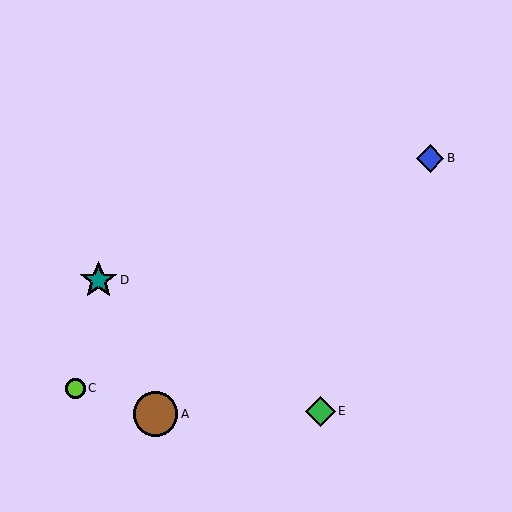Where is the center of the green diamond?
The center of the green diamond is at (320, 411).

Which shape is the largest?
The brown circle (labeled A) is the largest.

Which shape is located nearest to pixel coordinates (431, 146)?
The blue diamond (labeled B) at (430, 158) is nearest to that location.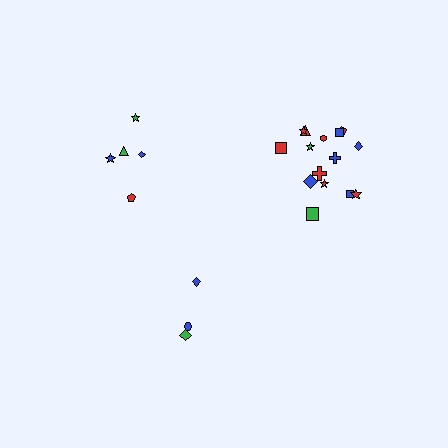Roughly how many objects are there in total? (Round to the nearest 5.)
Roughly 25 objects in total.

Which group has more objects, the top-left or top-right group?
The top-right group.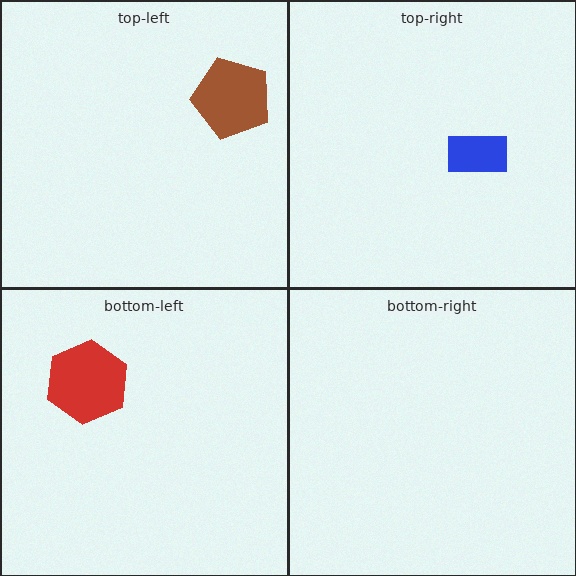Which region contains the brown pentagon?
The top-left region.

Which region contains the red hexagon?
The bottom-left region.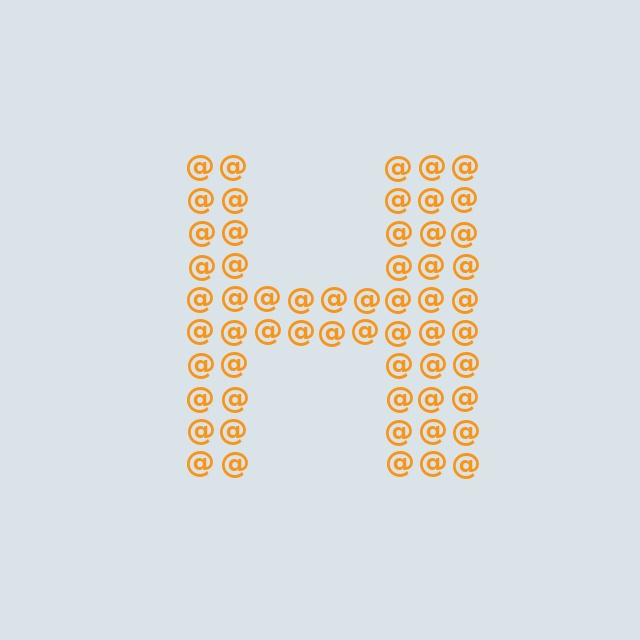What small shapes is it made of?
It is made of small at signs.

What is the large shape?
The large shape is the letter H.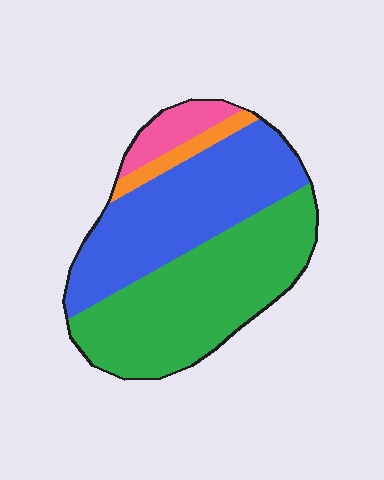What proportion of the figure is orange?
Orange covers 5% of the figure.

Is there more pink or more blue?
Blue.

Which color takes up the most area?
Green, at roughly 45%.